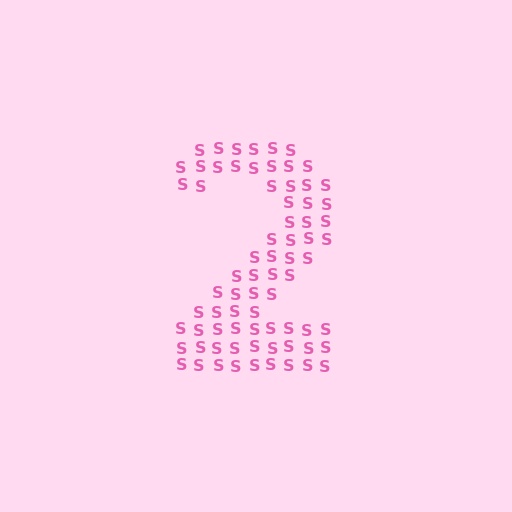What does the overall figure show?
The overall figure shows the digit 2.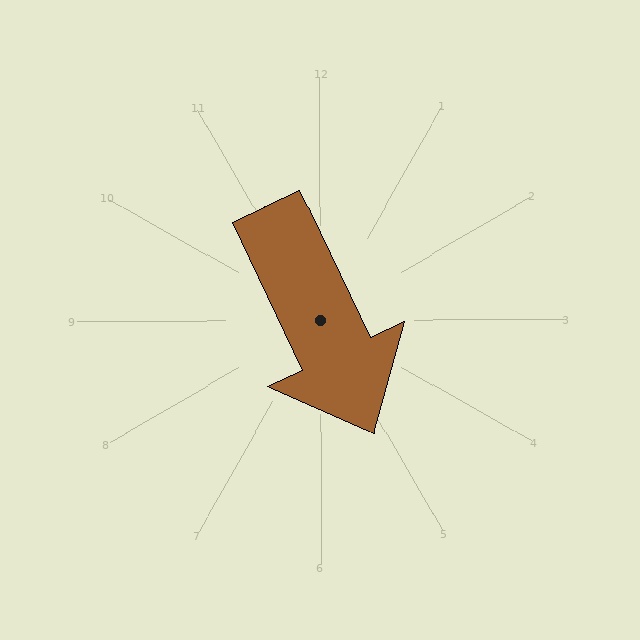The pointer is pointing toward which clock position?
Roughly 5 o'clock.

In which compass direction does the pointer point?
Southeast.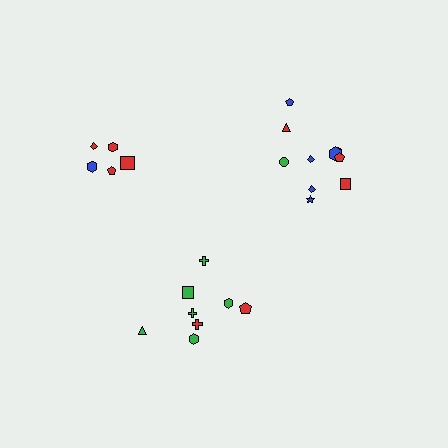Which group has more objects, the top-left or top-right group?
The top-right group.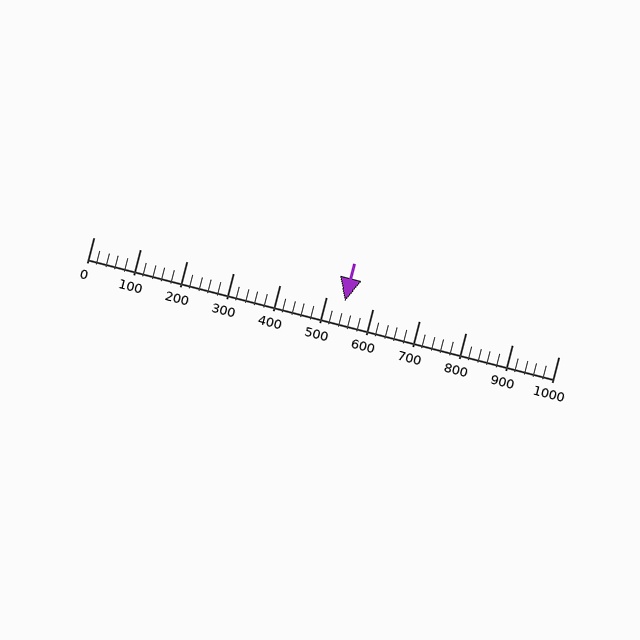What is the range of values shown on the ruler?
The ruler shows values from 0 to 1000.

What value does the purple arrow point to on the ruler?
The purple arrow points to approximately 540.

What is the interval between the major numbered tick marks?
The major tick marks are spaced 100 units apart.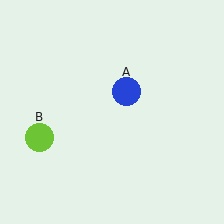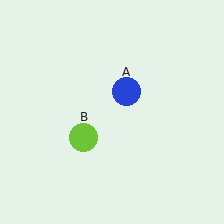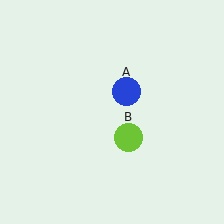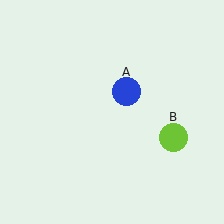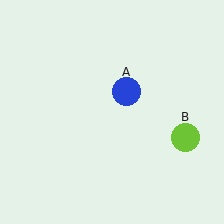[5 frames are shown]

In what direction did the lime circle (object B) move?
The lime circle (object B) moved right.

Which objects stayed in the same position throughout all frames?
Blue circle (object A) remained stationary.